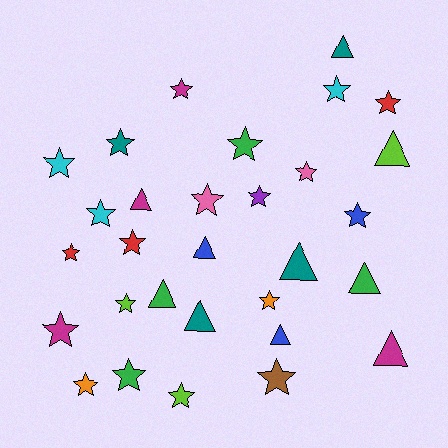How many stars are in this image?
There are 20 stars.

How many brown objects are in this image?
There is 1 brown object.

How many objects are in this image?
There are 30 objects.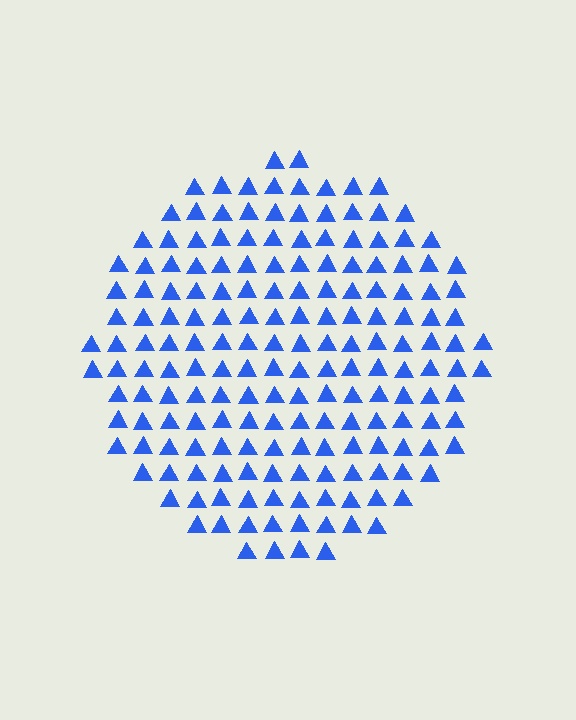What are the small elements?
The small elements are triangles.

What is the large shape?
The large shape is a circle.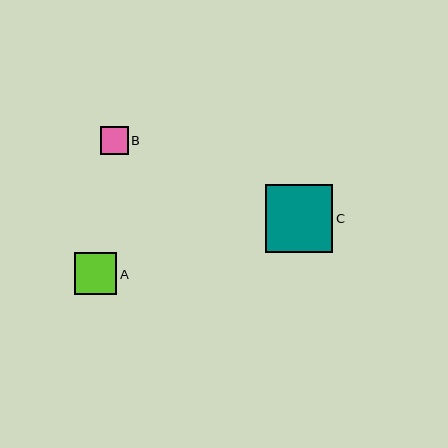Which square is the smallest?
Square B is the smallest with a size of approximately 28 pixels.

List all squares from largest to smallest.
From largest to smallest: C, A, B.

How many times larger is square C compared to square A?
Square C is approximately 1.6 times the size of square A.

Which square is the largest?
Square C is the largest with a size of approximately 68 pixels.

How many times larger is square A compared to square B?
Square A is approximately 1.5 times the size of square B.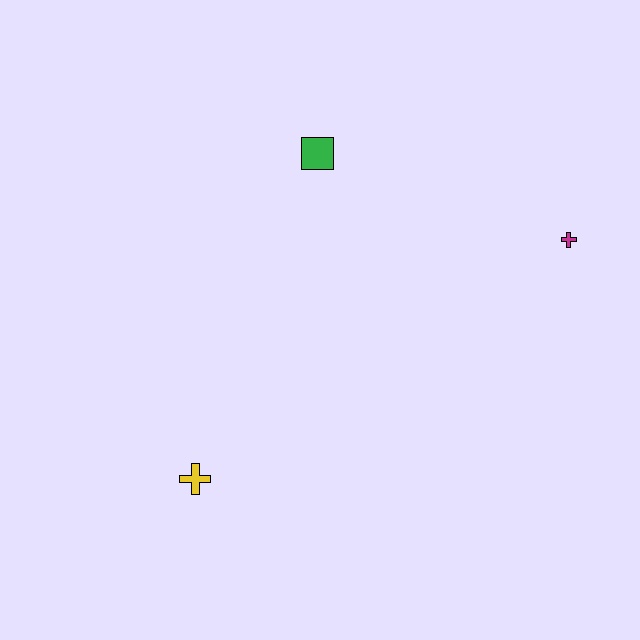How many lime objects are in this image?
There are no lime objects.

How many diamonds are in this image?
There are no diamonds.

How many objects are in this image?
There are 3 objects.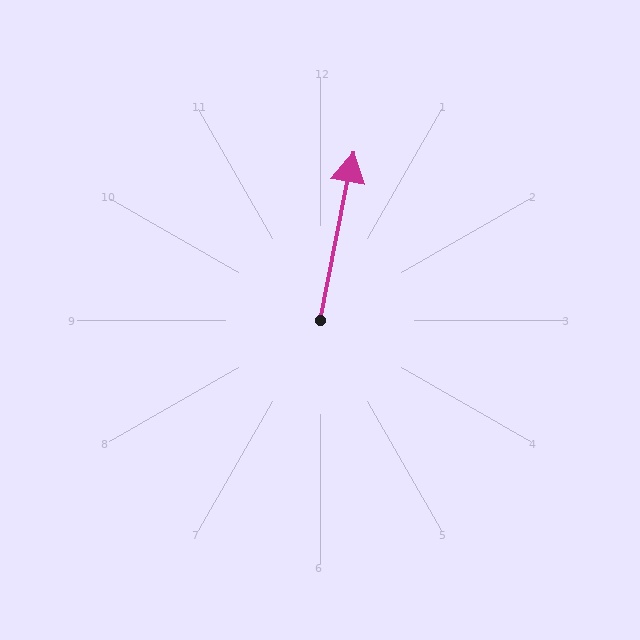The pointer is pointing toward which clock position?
Roughly 12 o'clock.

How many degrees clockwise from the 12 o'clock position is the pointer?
Approximately 11 degrees.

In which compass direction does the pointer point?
North.